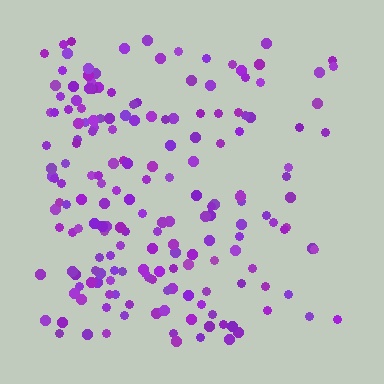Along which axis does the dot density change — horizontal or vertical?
Horizontal.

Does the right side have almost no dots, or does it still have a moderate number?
Still a moderate number, just noticeably fewer than the left.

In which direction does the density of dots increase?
From right to left, with the left side densest.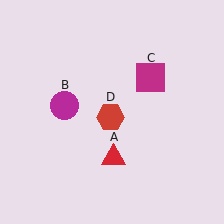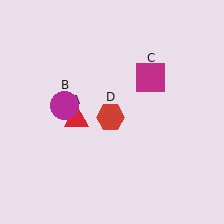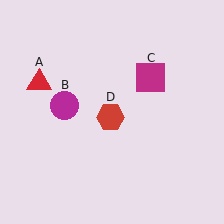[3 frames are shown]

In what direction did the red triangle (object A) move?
The red triangle (object A) moved up and to the left.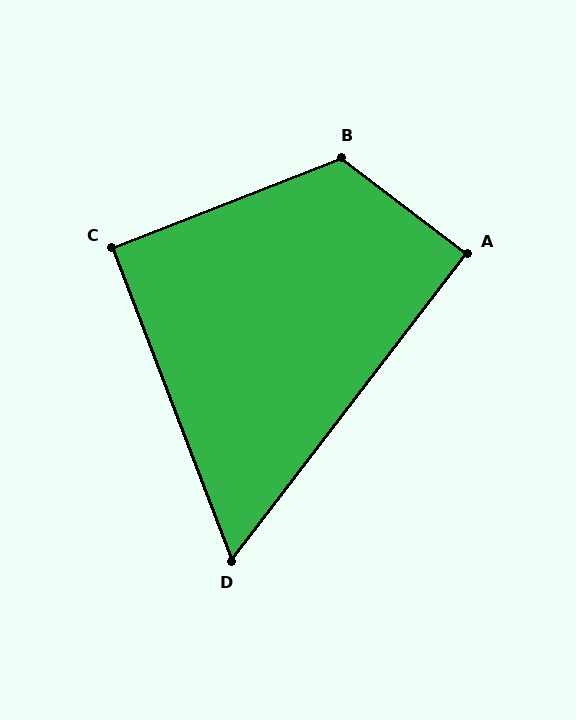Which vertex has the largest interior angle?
B, at approximately 122 degrees.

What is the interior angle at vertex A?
Approximately 90 degrees (approximately right).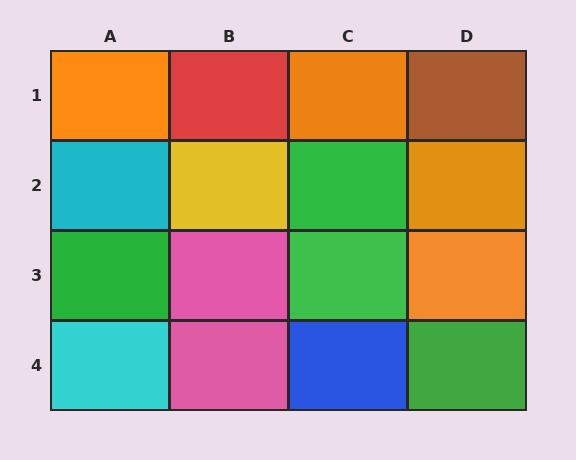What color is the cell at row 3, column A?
Green.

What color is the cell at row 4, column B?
Pink.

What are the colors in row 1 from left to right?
Orange, red, orange, brown.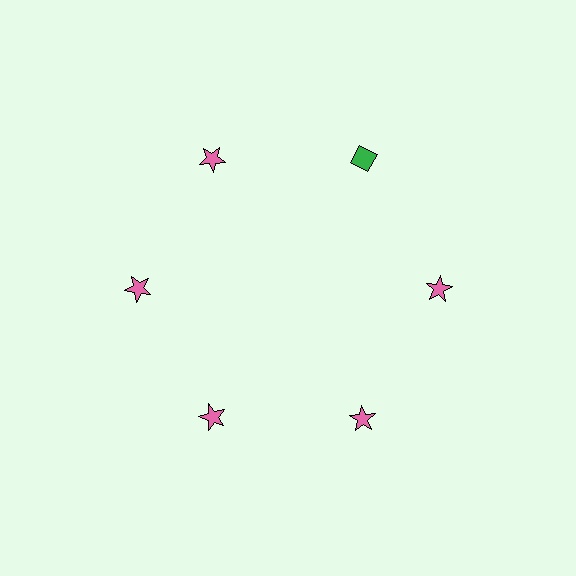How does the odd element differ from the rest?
It differs in both color (green instead of pink) and shape (diamond instead of star).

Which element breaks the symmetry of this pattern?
The green diamond at roughly the 1 o'clock position breaks the symmetry. All other shapes are pink stars.